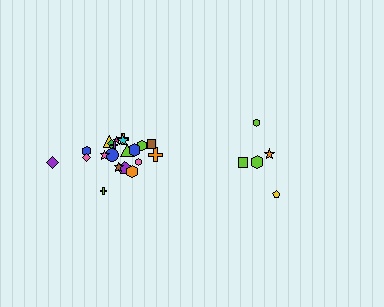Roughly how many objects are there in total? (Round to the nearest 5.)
Roughly 25 objects in total.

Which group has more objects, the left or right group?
The left group.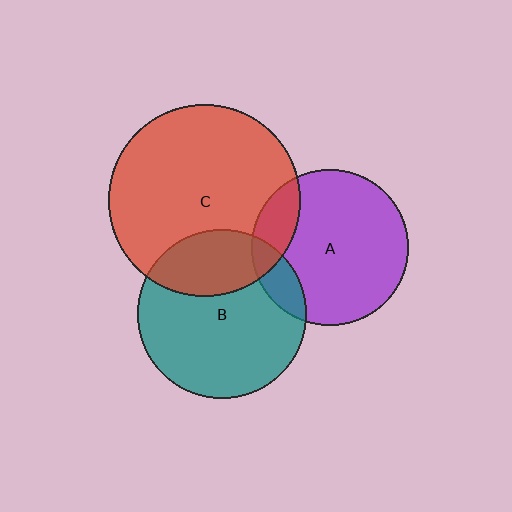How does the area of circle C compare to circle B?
Approximately 1.3 times.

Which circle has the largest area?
Circle C (red).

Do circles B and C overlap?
Yes.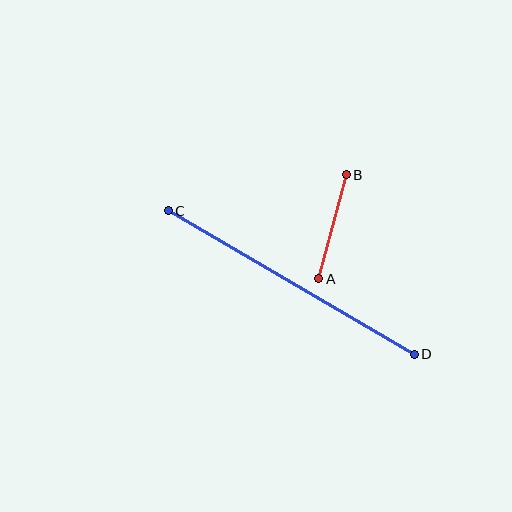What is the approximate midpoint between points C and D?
The midpoint is at approximately (291, 282) pixels.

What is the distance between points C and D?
The distance is approximately 285 pixels.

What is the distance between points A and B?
The distance is approximately 108 pixels.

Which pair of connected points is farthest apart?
Points C and D are farthest apart.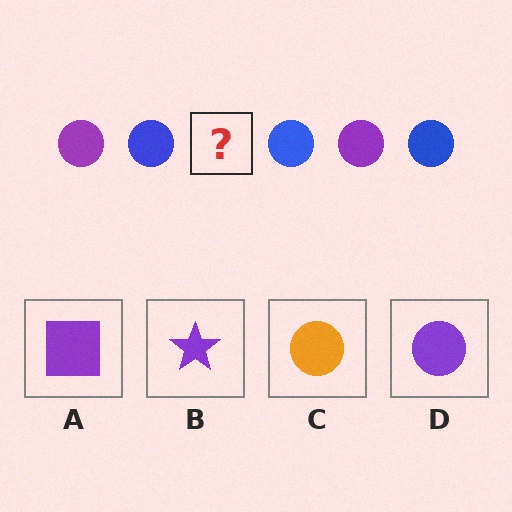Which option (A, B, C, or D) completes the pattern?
D.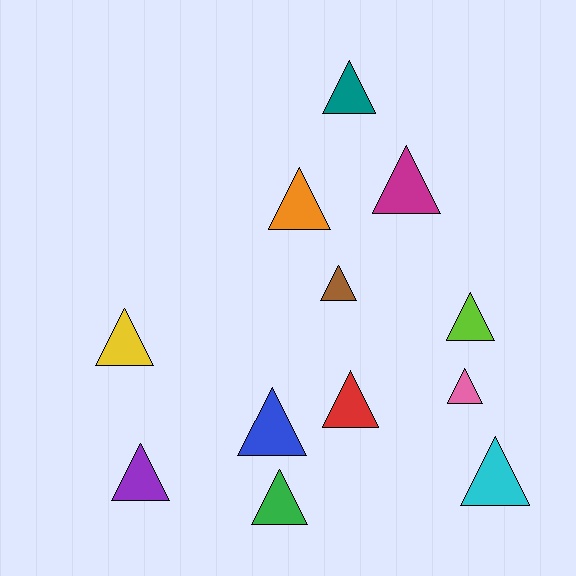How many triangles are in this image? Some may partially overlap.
There are 12 triangles.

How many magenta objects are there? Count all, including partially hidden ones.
There is 1 magenta object.